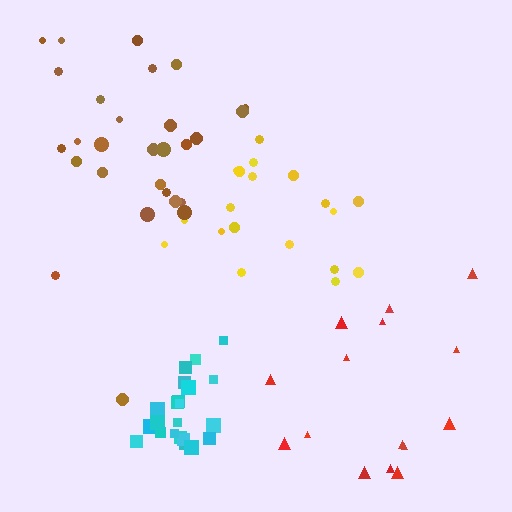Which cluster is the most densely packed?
Cyan.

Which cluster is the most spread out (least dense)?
Red.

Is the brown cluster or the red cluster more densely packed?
Brown.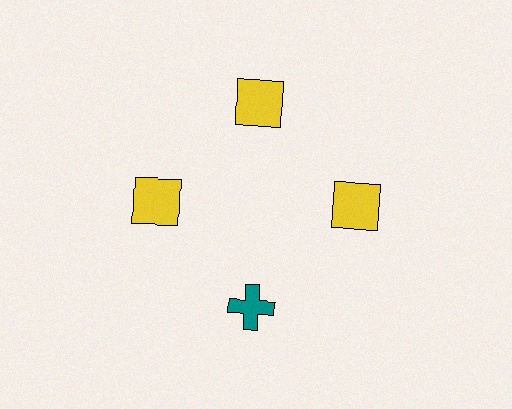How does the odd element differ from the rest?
It differs in both color (teal instead of yellow) and shape (cross instead of square).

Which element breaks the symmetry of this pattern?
The teal cross at roughly the 6 o'clock position breaks the symmetry. All other shapes are yellow squares.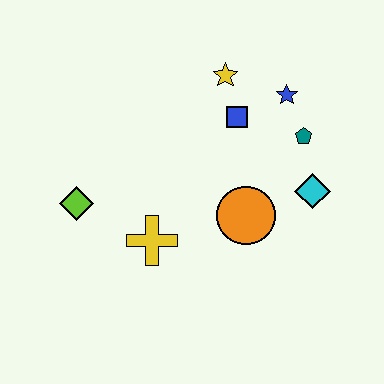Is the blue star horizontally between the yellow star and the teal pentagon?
Yes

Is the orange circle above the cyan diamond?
No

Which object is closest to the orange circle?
The cyan diamond is closest to the orange circle.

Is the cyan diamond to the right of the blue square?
Yes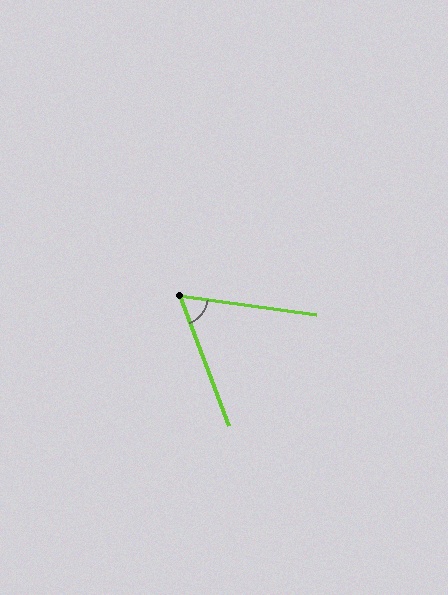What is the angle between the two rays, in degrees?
Approximately 61 degrees.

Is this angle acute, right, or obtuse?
It is acute.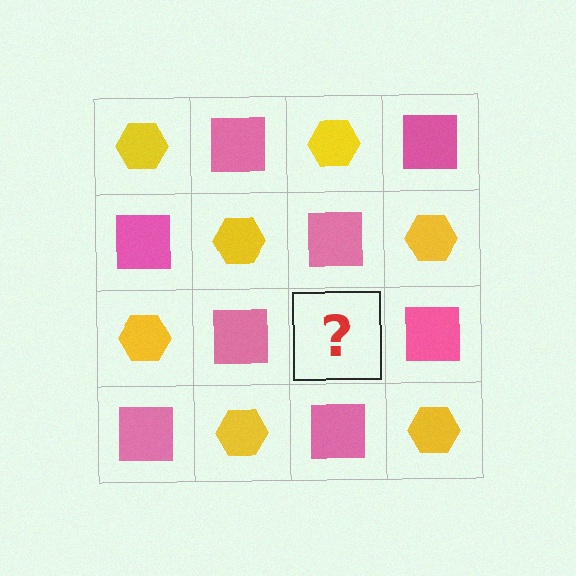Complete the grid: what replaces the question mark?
The question mark should be replaced with a yellow hexagon.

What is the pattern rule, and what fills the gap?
The rule is that it alternates yellow hexagon and pink square in a checkerboard pattern. The gap should be filled with a yellow hexagon.